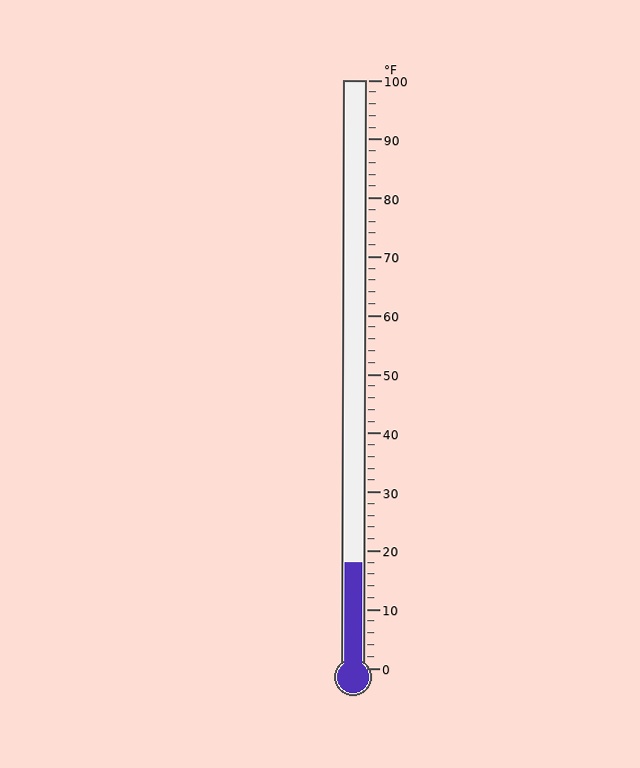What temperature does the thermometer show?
The thermometer shows approximately 18°F.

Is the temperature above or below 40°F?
The temperature is below 40°F.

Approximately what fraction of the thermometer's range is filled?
The thermometer is filled to approximately 20% of its range.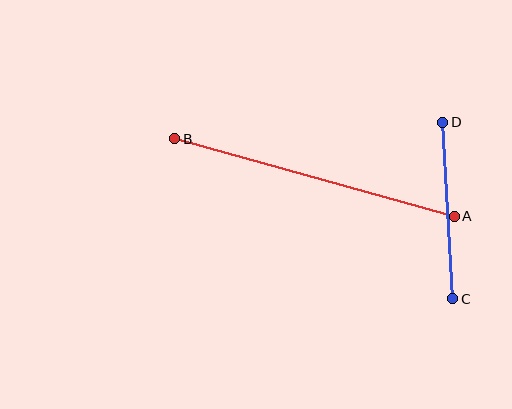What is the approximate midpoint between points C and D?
The midpoint is at approximately (448, 211) pixels.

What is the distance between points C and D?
The distance is approximately 177 pixels.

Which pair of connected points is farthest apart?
Points A and B are farthest apart.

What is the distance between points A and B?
The distance is approximately 290 pixels.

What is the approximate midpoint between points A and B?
The midpoint is at approximately (315, 178) pixels.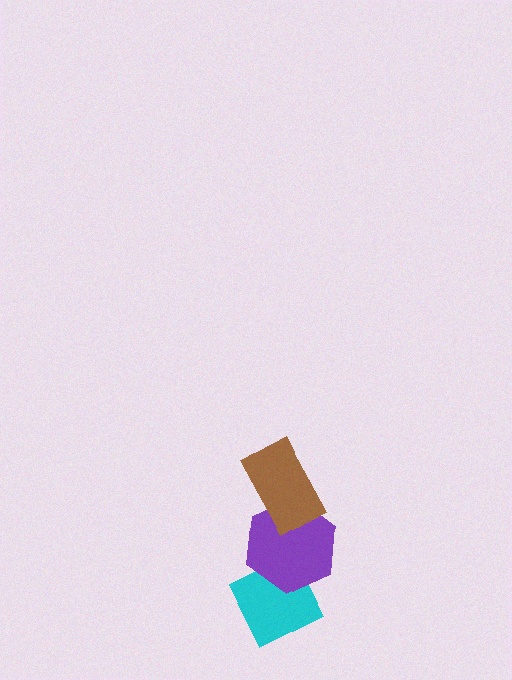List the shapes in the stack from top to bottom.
From top to bottom: the brown rectangle, the purple hexagon, the cyan diamond.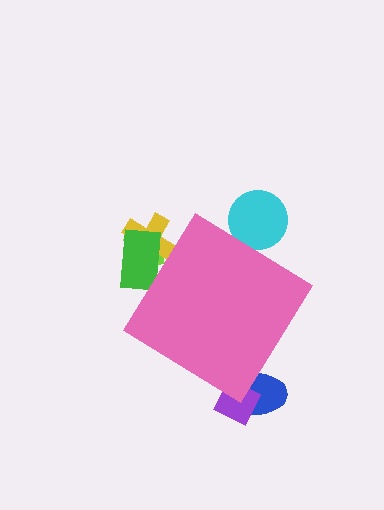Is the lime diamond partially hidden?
Yes, the lime diamond is partially hidden behind the pink diamond.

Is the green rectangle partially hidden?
Yes, the green rectangle is partially hidden behind the pink diamond.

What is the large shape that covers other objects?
A pink diamond.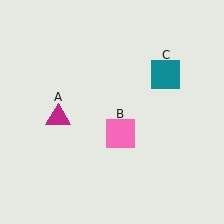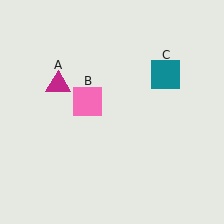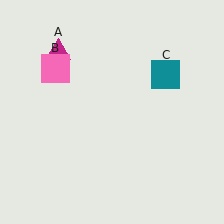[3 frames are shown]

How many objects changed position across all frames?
2 objects changed position: magenta triangle (object A), pink square (object B).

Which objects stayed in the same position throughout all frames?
Teal square (object C) remained stationary.